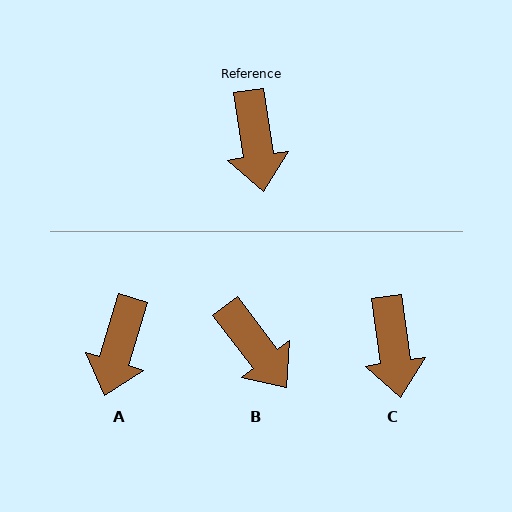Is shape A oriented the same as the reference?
No, it is off by about 25 degrees.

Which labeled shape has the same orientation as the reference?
C.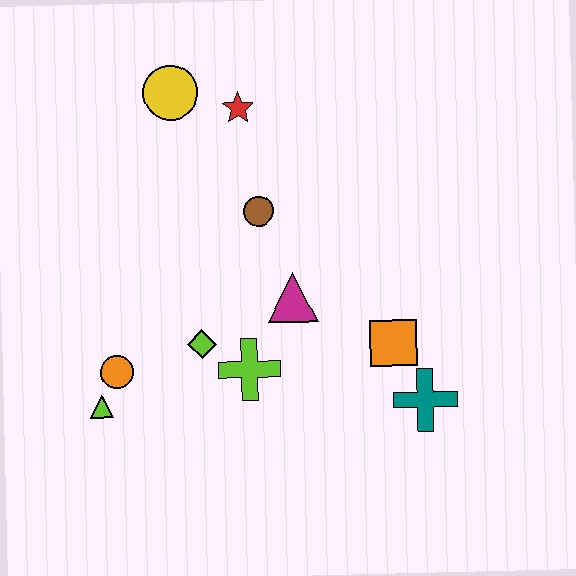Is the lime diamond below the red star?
Yes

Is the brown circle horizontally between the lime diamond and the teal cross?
Yes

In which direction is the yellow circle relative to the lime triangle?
The yellow circle is above the lime triangle.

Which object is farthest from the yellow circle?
The teal cross is farthest from the yellow circle.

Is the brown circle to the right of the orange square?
No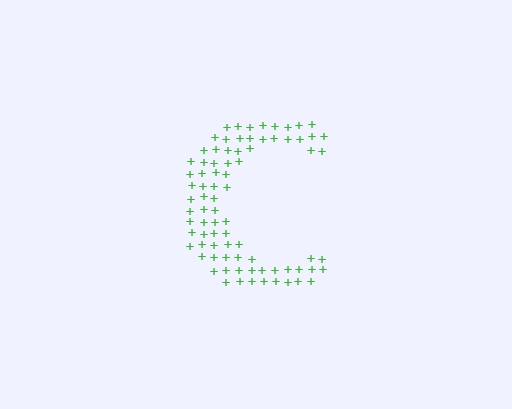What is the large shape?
The large shape is the letter C.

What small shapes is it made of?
It is made of small plus signs.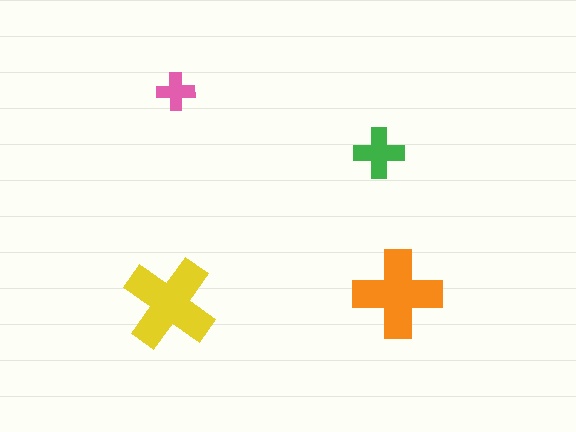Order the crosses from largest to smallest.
the yellow one, the orange one, the green one, the pink one.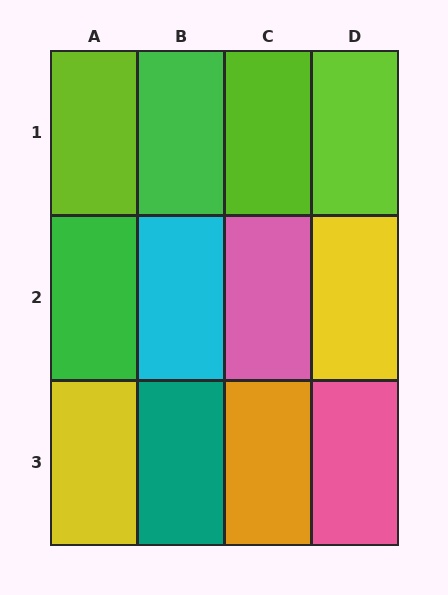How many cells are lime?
3 cells are lime.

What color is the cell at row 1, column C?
Lime.